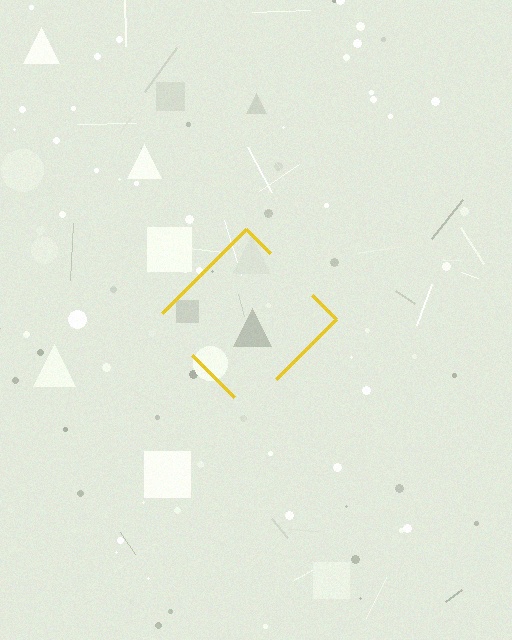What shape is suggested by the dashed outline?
The dashed outline suggests a diamond.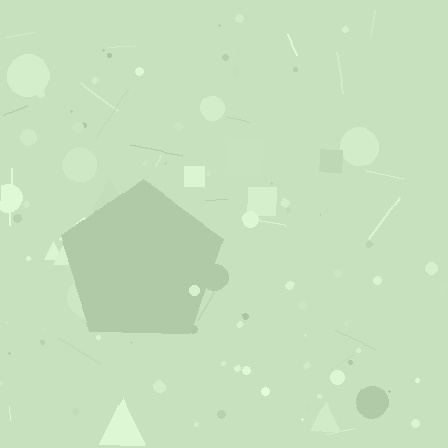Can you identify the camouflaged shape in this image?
The camouflaged shape is a pentagon.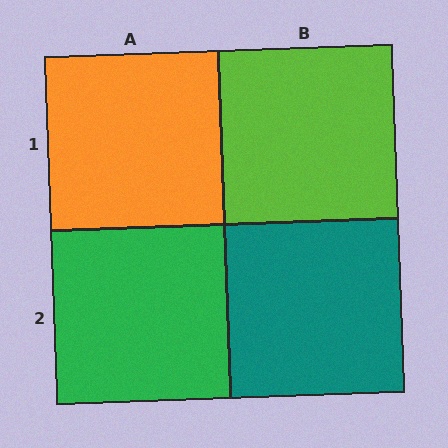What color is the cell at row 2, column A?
Green.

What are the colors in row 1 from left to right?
Orange, lime.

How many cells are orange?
1 cell is orange.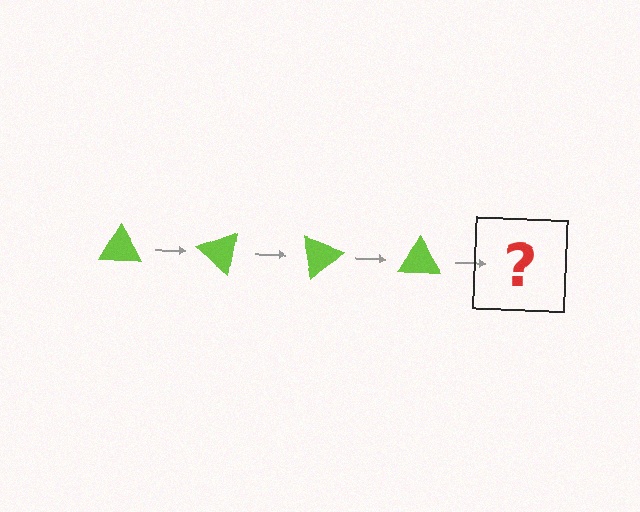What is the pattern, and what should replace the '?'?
The pattern is that the triangle rotates 40 degrees each step. The '?' should be a lime triangle rotated 160 degrees.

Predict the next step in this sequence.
The next step is a lime triangle rotated 160 degrees.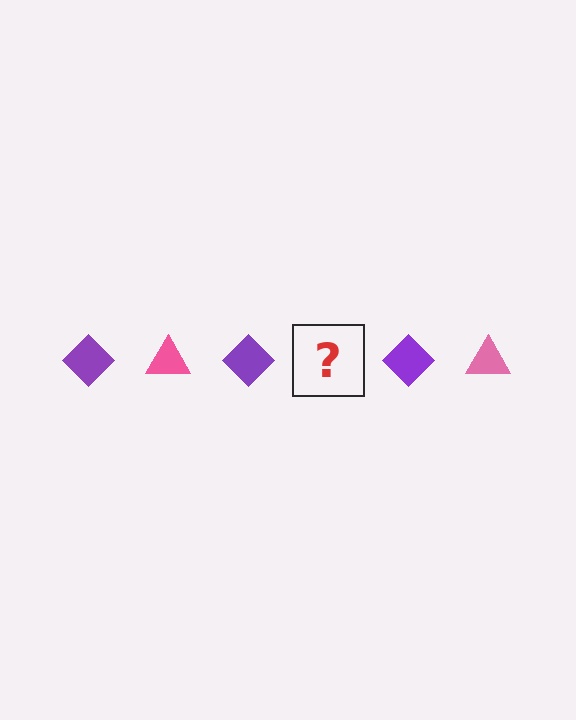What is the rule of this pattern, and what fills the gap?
The rule is that the pattern alternates between purple diamond and pink triangle. The gap should be filled with a pink triangle.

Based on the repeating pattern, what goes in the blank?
The blank should be a pink triangle.